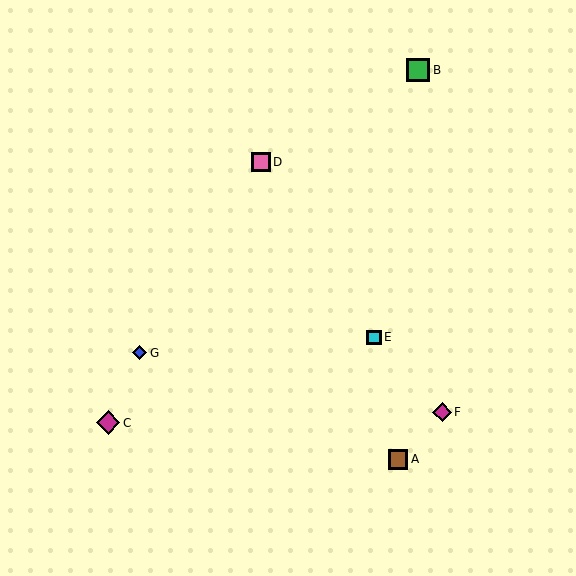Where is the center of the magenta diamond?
The center of the magenta diamond is at (442, 412).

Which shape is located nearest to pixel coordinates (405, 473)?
The brown square (labeled A) at (398, 459) is nearest to that location.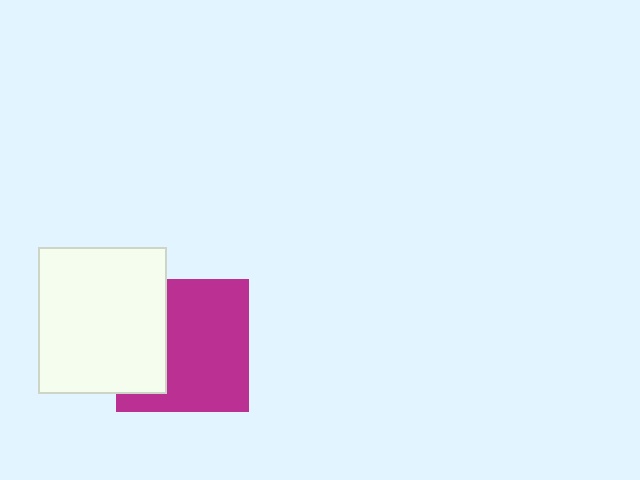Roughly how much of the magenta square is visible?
Most of it is visible (roughly 66%).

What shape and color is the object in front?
The object in front is a white rectangle.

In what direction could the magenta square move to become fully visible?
The magenta square could move right. That would shift it out from behind the white rectangle entirely.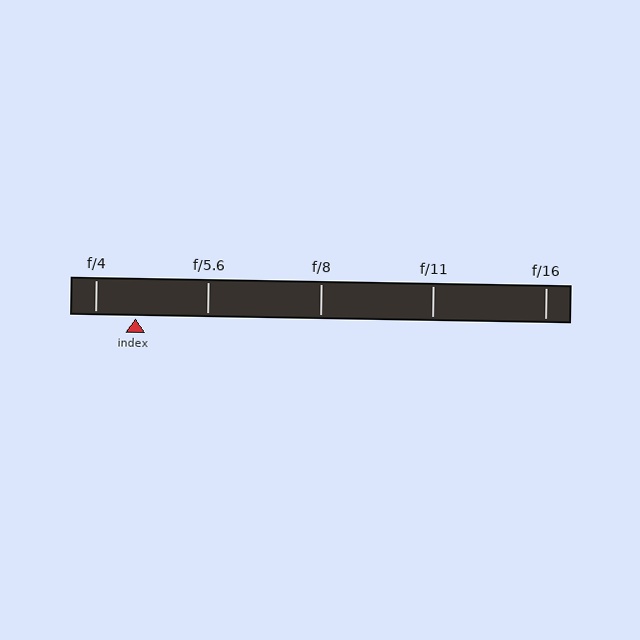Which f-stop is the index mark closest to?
The index mark is closest to f/4.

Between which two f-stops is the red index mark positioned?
The index mark is between f/4 and f/5.6.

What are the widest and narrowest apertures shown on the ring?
The widest aperture shown is f/4 and the narrowest is f/16.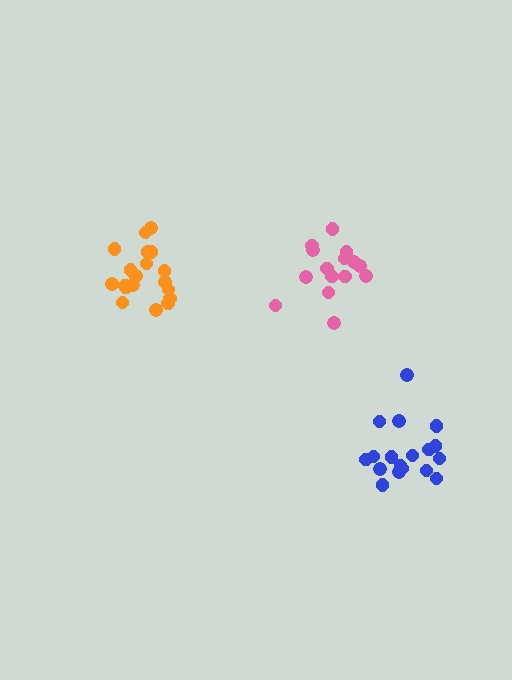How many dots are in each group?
Group 1: 15 dots, Group 2: 18 dots, Group 3: 19 dots (52 total).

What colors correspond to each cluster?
The clusters are colored: pink, blue, orange.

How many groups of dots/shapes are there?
There are 3 groups.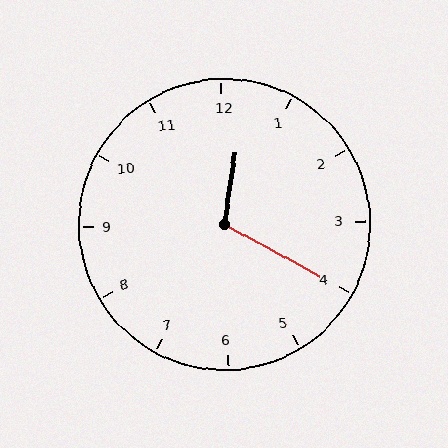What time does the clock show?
12:20.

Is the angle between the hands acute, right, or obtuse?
It is obtuse.